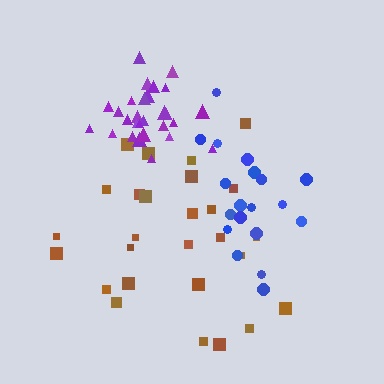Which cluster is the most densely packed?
Purple.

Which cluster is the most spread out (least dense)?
Brown.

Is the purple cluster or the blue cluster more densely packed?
Purple.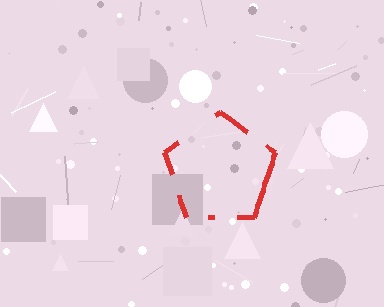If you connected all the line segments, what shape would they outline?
They would outline a pentagon.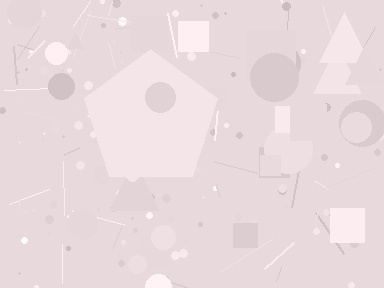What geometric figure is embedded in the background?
A pentagon is embedded in the background.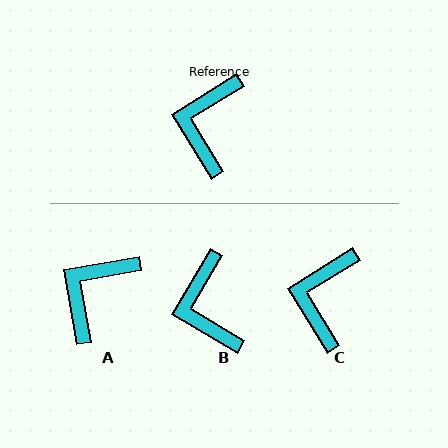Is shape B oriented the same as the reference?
No, it is off by about 28 degrees.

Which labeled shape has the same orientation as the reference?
C.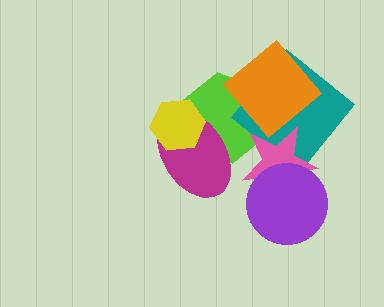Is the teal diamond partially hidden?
Yes, it is partially covered by another shape.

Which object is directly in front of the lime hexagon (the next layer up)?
The magenta ellipse is directly in front of the lime hexagon.